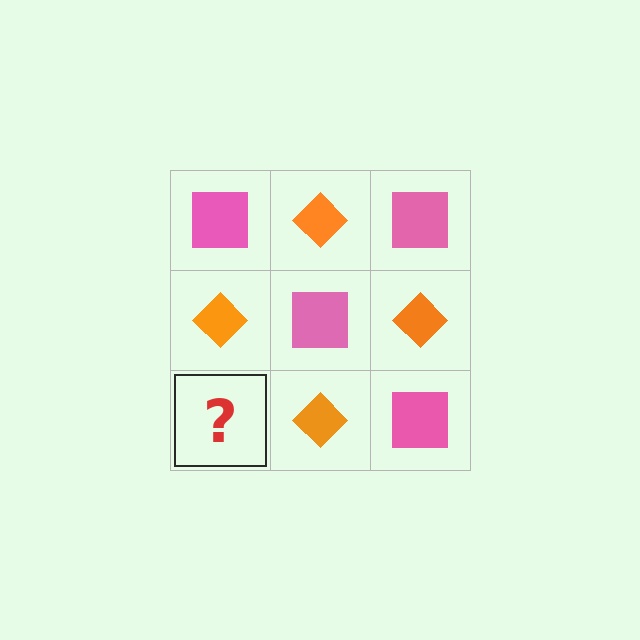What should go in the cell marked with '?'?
The missing cell should contain a pink square.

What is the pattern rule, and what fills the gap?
The rule is that it alternates pink square and orange diamond in a checkerboard pattern. The gap should be filled with a pink square.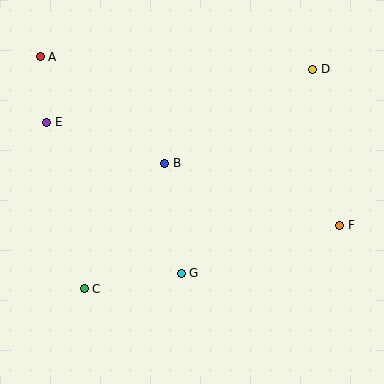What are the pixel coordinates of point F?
Point F is at (340, 225).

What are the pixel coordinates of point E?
Point E is at (47, 122).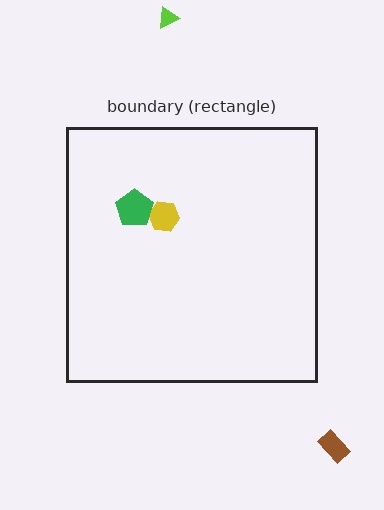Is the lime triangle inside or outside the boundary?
Outside.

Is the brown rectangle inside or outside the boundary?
Outside.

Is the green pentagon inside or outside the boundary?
Inside.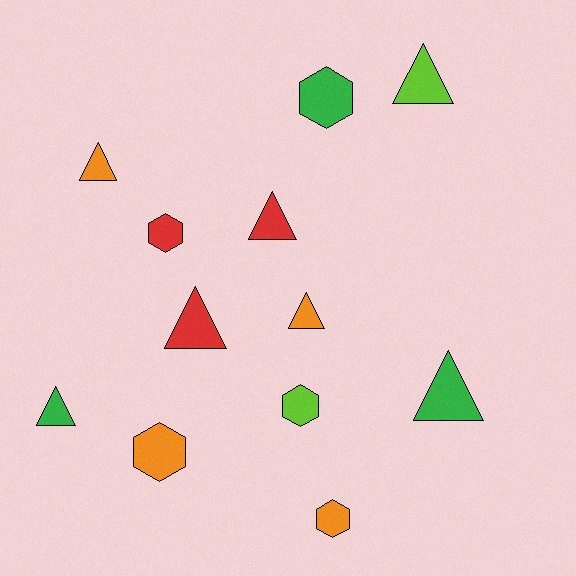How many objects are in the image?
There are 12 objects.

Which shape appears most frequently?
Triangle, with 7 objects.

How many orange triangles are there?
There are 2 orange triangles.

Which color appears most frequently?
Orange, with 4 objects.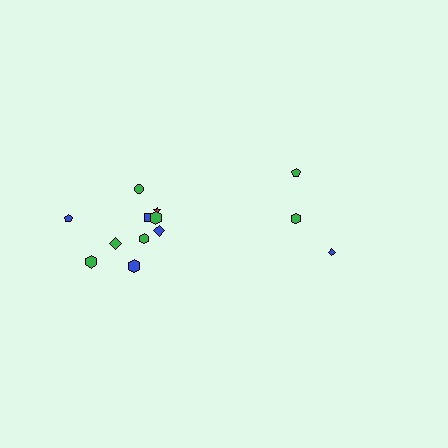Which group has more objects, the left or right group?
The left group.